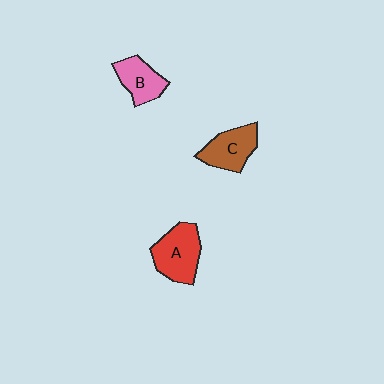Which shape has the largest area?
Shape A (red).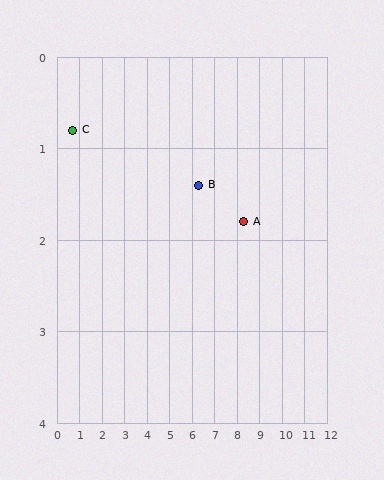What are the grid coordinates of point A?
Point A is at approximately (8.3, 1.8).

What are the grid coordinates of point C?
Point C is at approximately (0.7, 0.8).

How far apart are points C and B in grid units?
Points C and B are about 5.6 grid units apart.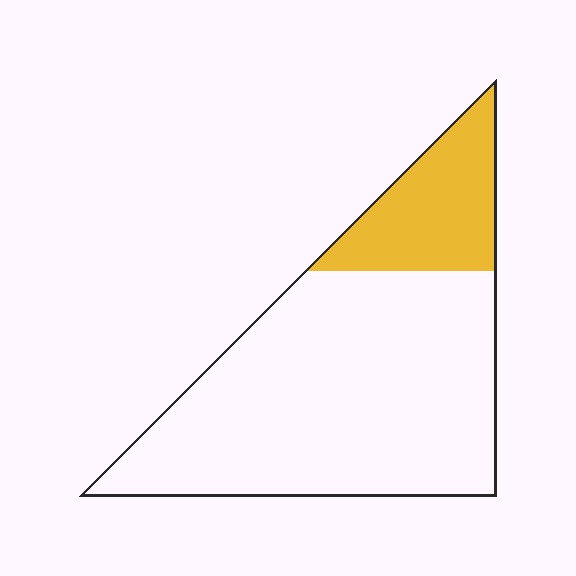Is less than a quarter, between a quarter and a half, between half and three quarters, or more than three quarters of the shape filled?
Less than a quarter.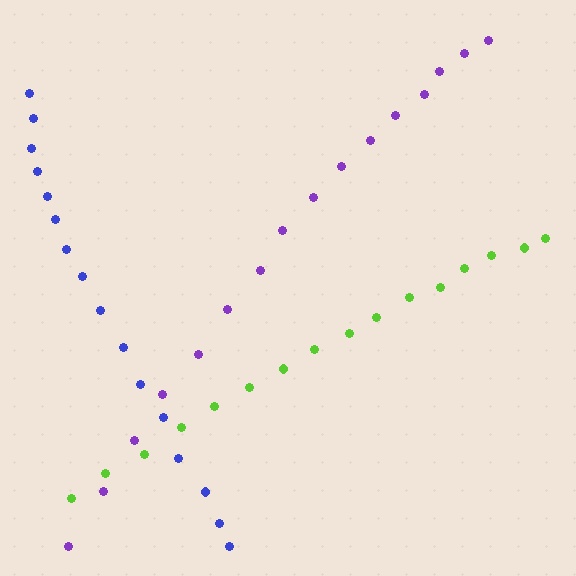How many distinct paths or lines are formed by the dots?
There are 3 distinct paths.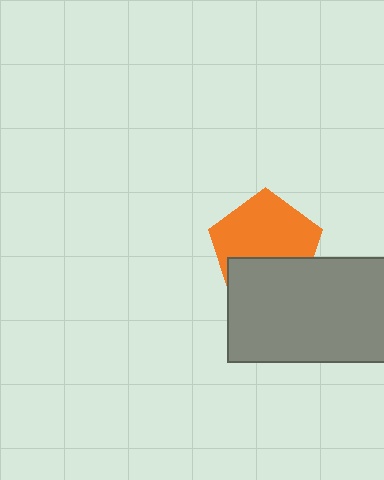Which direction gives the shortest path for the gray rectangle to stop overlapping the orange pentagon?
Moving down gives the shortest separation.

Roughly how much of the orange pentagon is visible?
About half of it is visible (roughly 64%).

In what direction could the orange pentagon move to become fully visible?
The orange pentagon could move up. That would shift it out from behind the gray rectangle entirely.